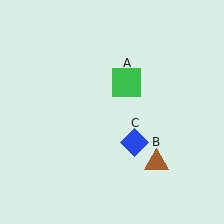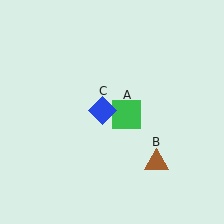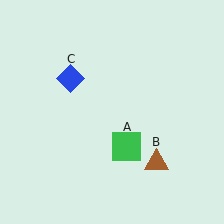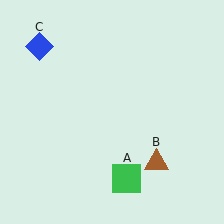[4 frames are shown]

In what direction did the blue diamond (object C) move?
The blue diamond (object C) moved up and to the left.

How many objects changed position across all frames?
2 objects changed position: green square (object A), blue diamond (object C).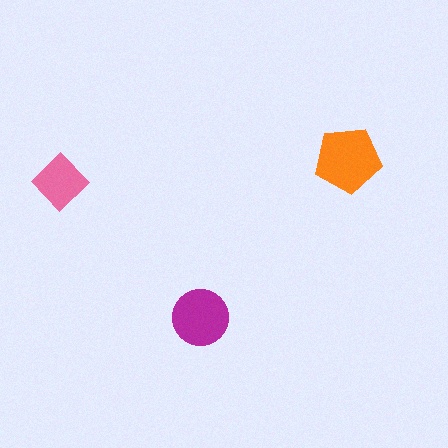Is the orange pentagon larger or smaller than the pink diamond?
Larger.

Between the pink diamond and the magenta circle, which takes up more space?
The magenta circle.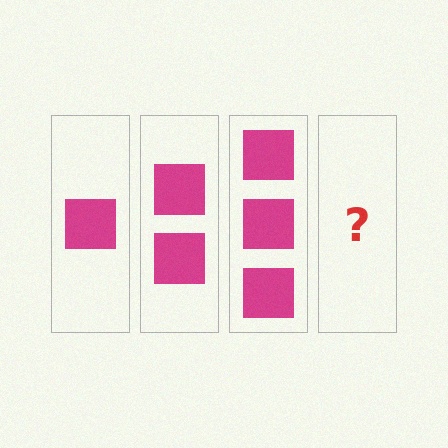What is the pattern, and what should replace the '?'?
The pattern is that each step adds one more square. The '?' should be 4 squares.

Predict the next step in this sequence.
The next step is 4 squares.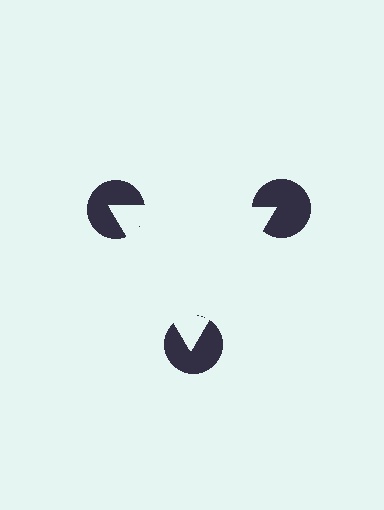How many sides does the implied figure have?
3 sides.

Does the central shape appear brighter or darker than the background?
It typically appears slightly brighter than the background, even though no actual brightness change is drawn.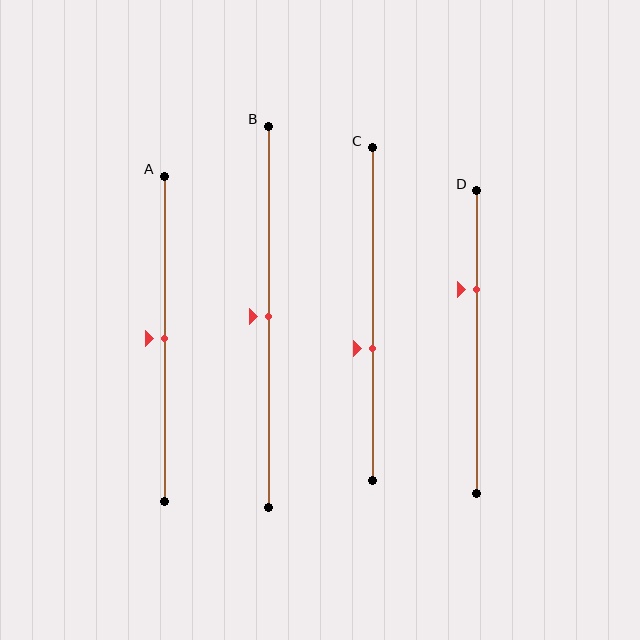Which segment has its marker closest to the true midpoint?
Segment A has its marker closest to the true midpoint.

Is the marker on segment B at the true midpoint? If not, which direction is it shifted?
Yes, the marker on segment B is at the true midpoint.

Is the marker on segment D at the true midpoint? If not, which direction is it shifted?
No, the marker on segment D is shifted upward by about 17% of the segment length.